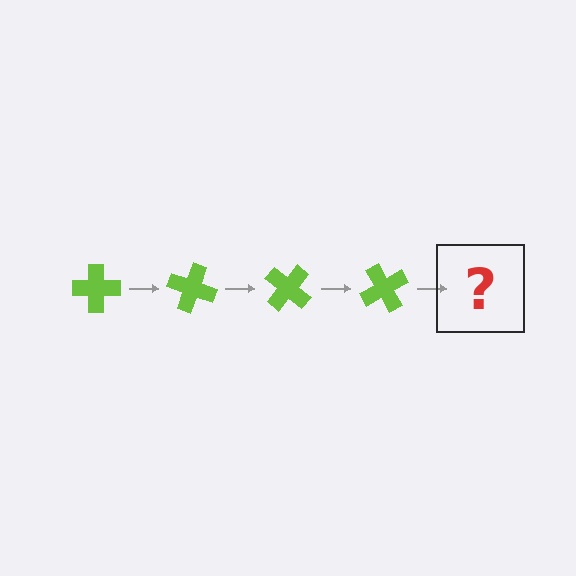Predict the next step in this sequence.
The next step is a lime cross rotated 80 degrees.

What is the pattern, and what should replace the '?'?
The pattern is that the cross rotates 20 degrees each step. The '?' should be a lime cross rotated 80 degrees.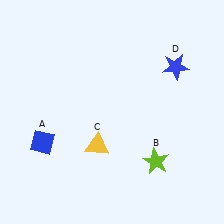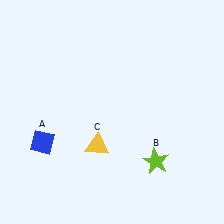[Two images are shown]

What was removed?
The blue star (D) was removed in Image 2.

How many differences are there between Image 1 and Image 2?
There is 1 difference between the two images.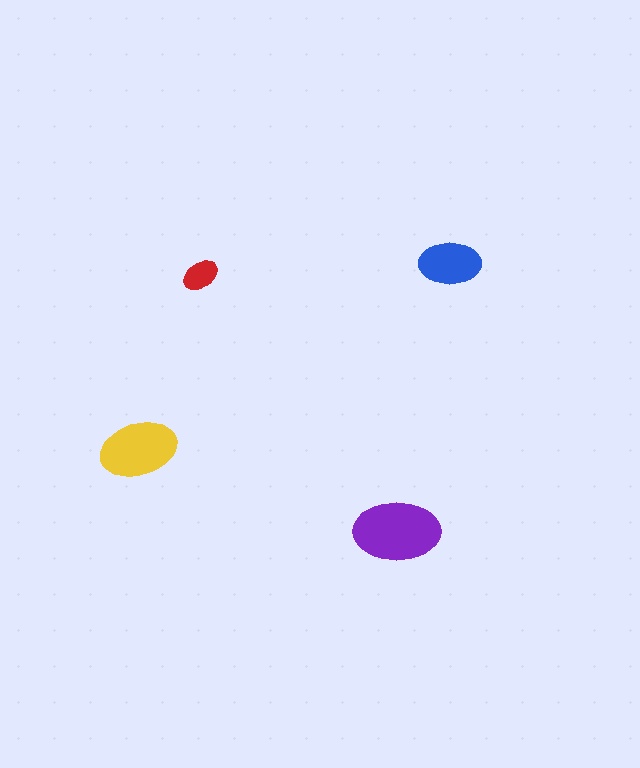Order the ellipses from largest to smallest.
the purple one, the yellow one, the blue one, the red one.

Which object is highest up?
The blue ellipse is topmost.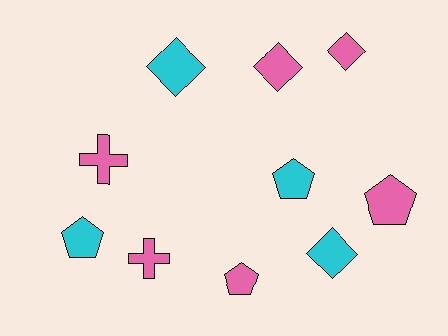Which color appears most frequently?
Pink, with 6 objects.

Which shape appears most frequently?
Pentagon, with 4 objects.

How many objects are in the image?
There are 10 objects.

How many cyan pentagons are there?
There are 2 cyan pentagons.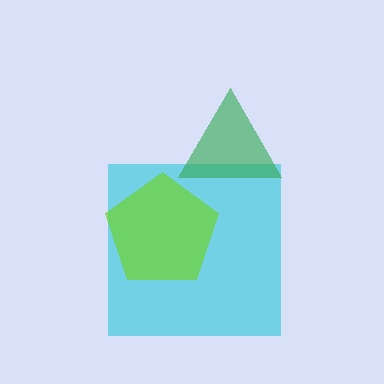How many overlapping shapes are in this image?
There are 3 overlapping shapes in the image.